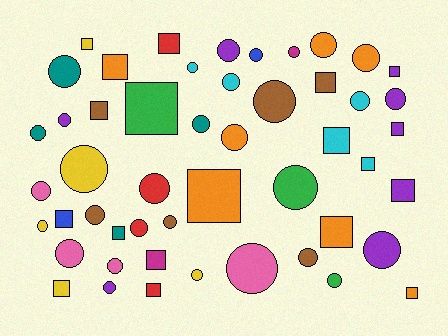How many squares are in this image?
There are 19 squares.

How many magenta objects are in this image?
There are 2 magenta objects.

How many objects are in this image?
There are 50 objects.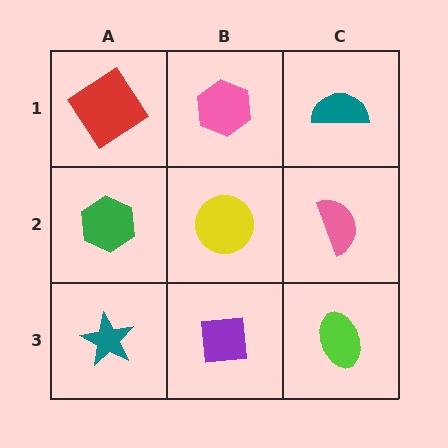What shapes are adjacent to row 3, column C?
A pink semicircle (row 2, column C), a purple square (row 3, column B).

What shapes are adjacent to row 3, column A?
A green hexagon (row 2, column A), a purple square (row 3, column B).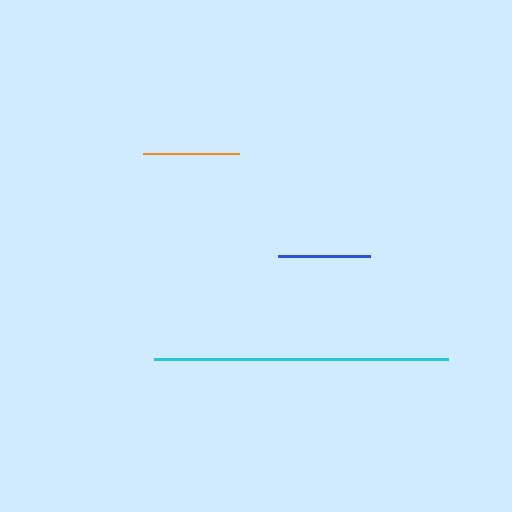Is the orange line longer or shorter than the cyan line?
The cyan line is longer than the orange line.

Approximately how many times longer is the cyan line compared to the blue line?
The cyan line is approximately 3.2 times the length of the blue line.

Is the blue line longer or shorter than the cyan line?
The cyan line is longer than the blue line.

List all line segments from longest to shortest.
From longest to shortest: cyan, orange, blue.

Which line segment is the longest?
The cyan line is the longest at approximately 294 pixels.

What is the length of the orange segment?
The orange segment is approximately 96 pixels long.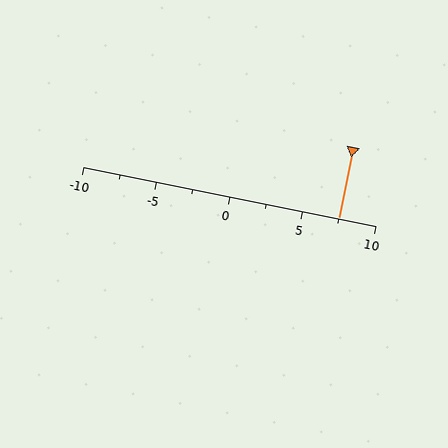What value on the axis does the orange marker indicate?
The marker indicates approximately 7.5.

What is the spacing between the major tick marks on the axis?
The major ticks are spaced 5 apart.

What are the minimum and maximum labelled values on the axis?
The axis runs from -10 to 10.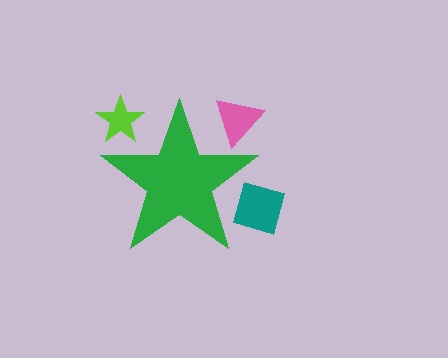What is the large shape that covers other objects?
A green star.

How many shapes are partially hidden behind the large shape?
3 shapes are partially hidden.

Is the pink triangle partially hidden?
Yes, the pink triangle is partially hidden behind the green star.